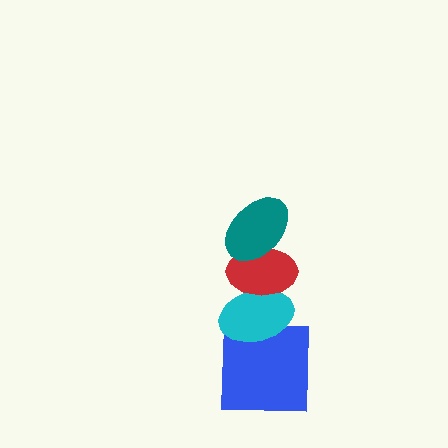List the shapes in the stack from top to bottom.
From top to bottom: the teal ellipse, the red ellipse, the cyan ellipse, the blue square.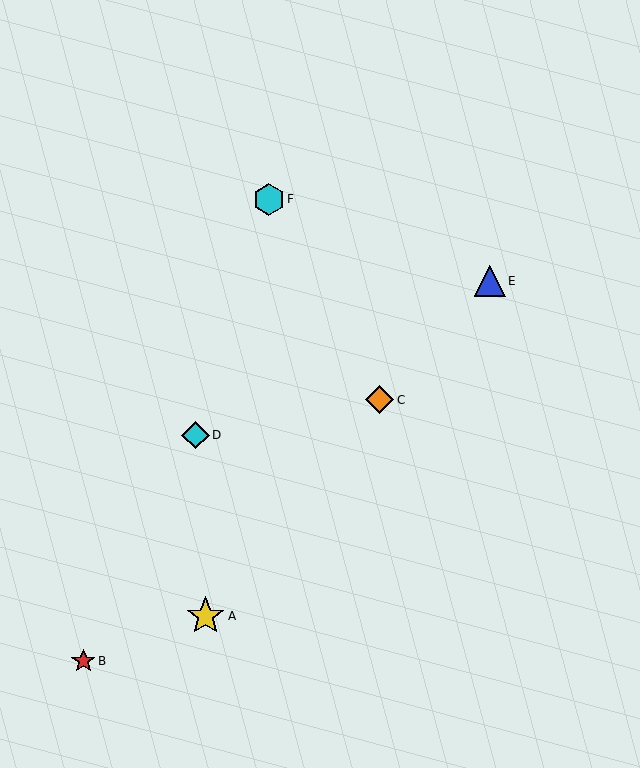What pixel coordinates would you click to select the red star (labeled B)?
Click at (83, 661) to select the red star B.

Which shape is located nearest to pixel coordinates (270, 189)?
The cyan hexagon (labeled F) at (269, 199) is nearest to that location.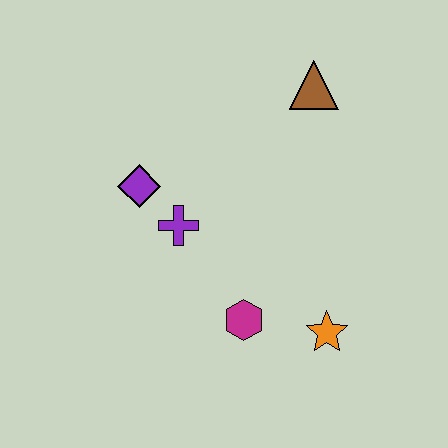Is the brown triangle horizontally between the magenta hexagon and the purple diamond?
No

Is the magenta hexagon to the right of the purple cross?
Yes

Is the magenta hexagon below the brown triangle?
Yes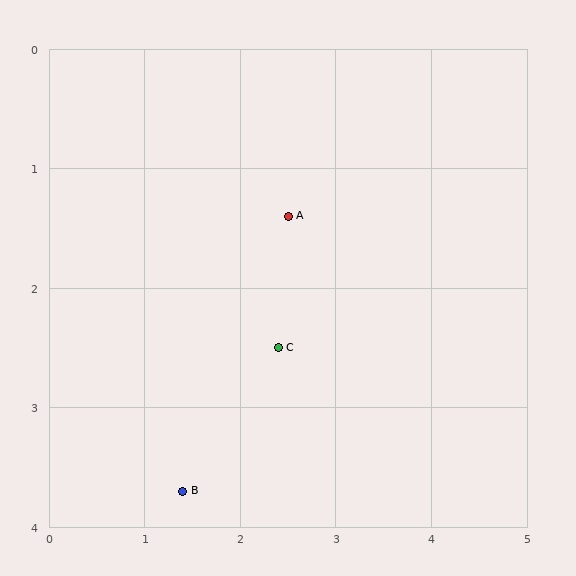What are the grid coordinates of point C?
Point C is at approximately (2.4, 2.5).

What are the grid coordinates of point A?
Point A is at approximately (2.5, 1.4).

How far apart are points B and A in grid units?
Points B and A are about 2.5 grid units apart.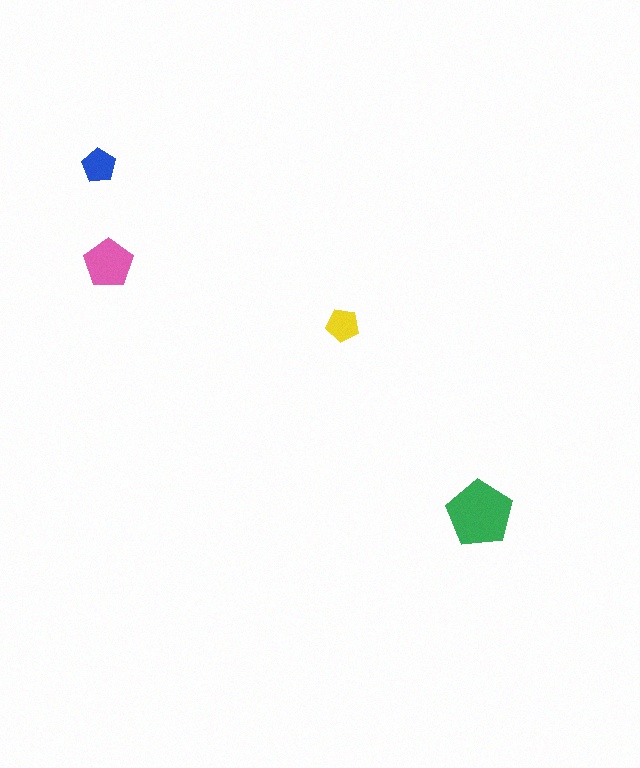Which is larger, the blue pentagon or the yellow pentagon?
The blue one.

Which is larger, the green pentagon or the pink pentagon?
The green one.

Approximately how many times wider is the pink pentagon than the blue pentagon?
About 1.5 times wider.